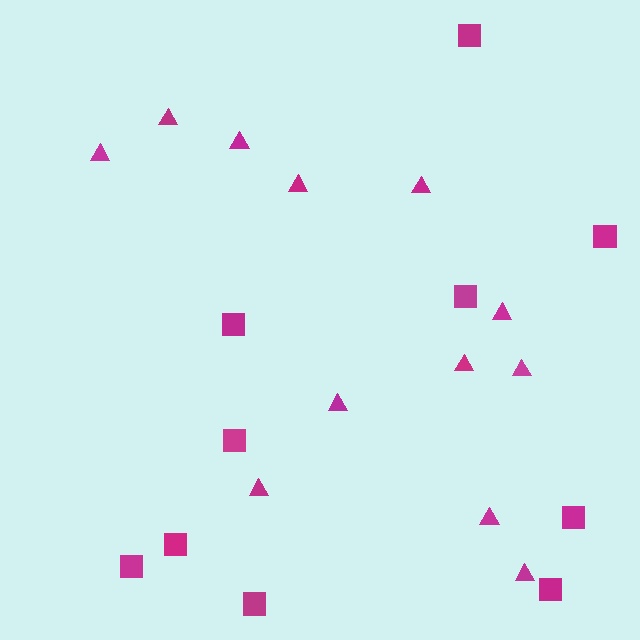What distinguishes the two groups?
There are 2 groups: one group of squares (10) and one group of triangles (12).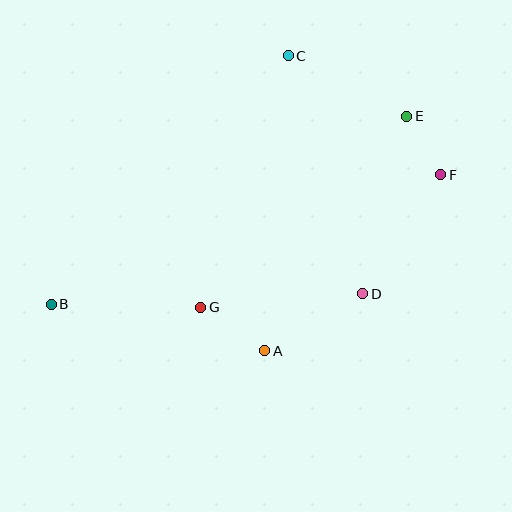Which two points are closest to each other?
Points E and F are closest to each other.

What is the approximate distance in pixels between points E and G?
The distance between E and G is approximately 281 pixels.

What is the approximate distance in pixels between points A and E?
The distance between A and E is approximately 274 pixels.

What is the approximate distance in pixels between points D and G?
The distance between D and G is approximately 162 pixels.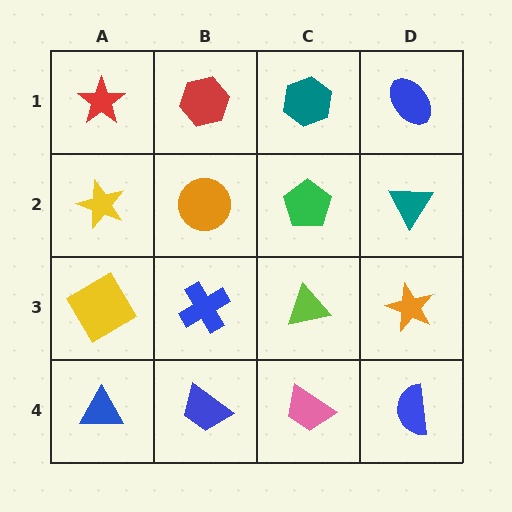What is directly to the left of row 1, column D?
A teal hexagon.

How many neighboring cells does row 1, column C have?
3.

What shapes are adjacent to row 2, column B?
A red hexagon (row 1, column B), a blue cross (row 3, column B), a yellow star (row 2, column A), a green pentagon (row 2, column C).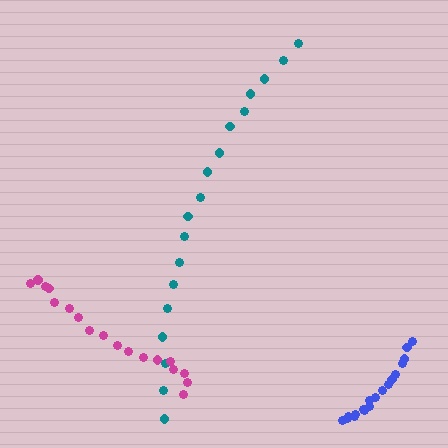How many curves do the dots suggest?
There are 3 distinct paths.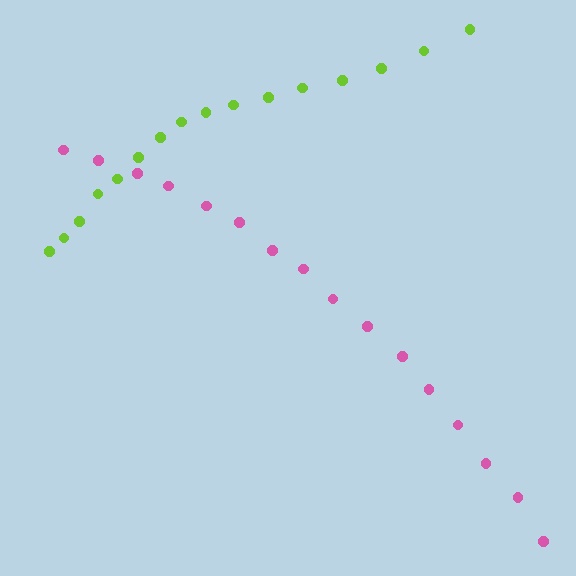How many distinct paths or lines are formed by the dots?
There are 2 distinct paths.